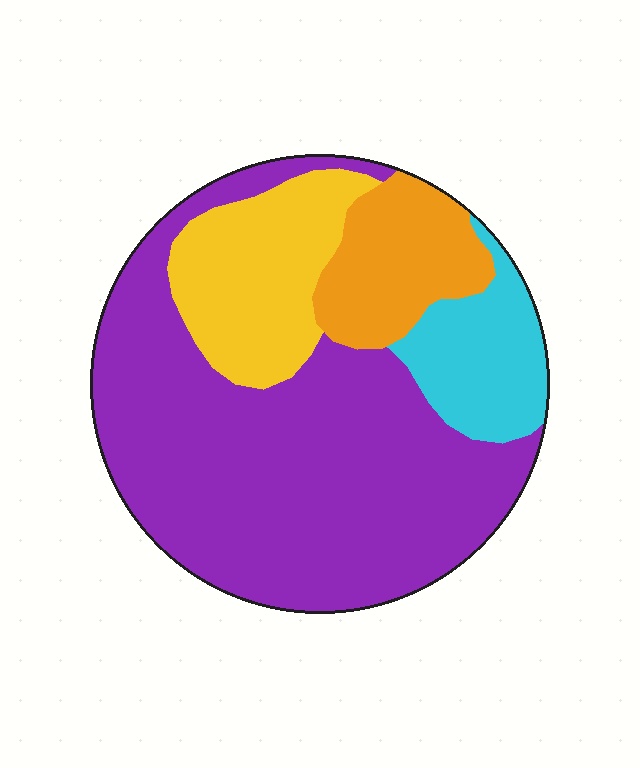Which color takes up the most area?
Purple, at roughly 60%.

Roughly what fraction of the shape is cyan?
Cyan takes up less than a quarter of the shape.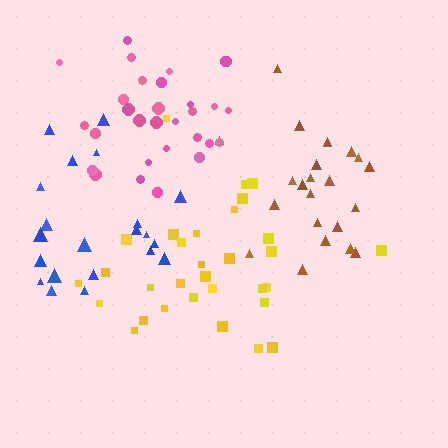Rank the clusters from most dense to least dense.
pink, yellow, brown, blue.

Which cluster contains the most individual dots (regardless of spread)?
Yellow (31).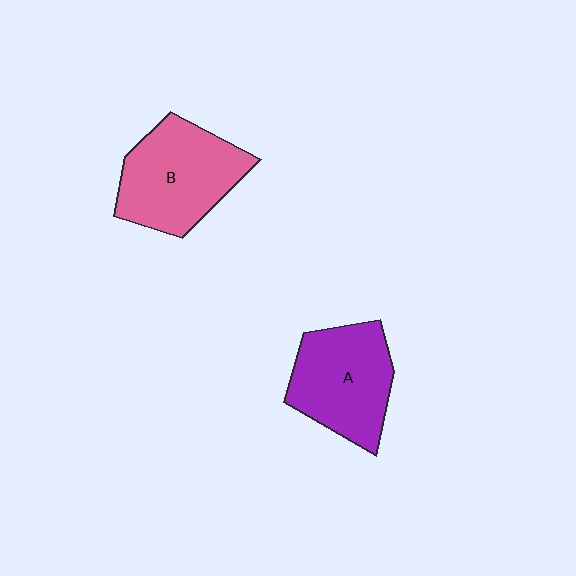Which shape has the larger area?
Shape B (pink).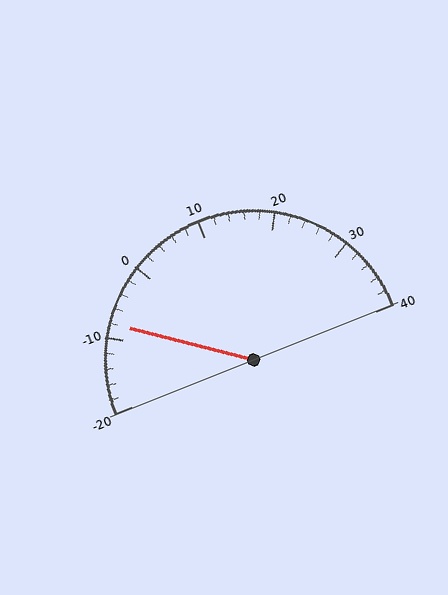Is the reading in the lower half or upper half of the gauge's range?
The reading is in the lower half of the range (-20 to 40).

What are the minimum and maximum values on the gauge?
The gauge ranges from -20 to 40.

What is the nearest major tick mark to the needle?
The nearest major tick mark is -10.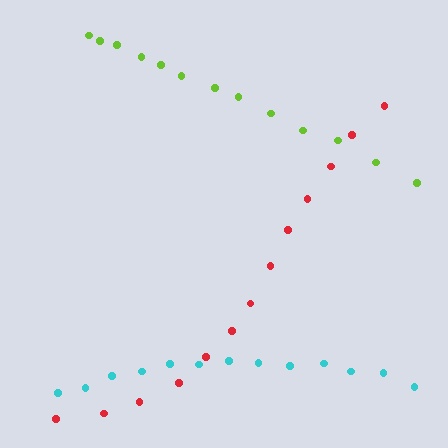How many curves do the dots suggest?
There are 3 distinct paths.